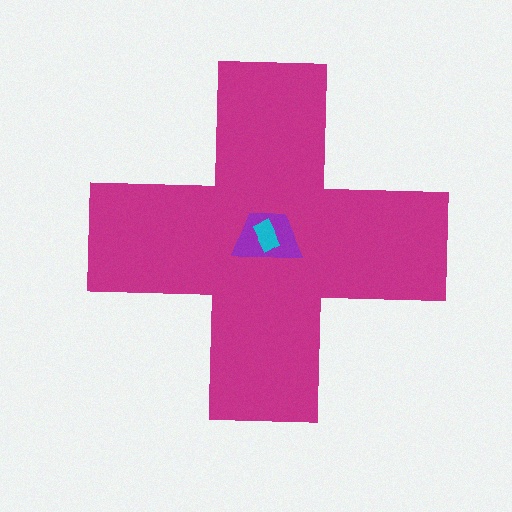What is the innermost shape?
The cyan rectangle.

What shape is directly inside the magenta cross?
The purple trapezoid.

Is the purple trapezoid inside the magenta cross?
Yes.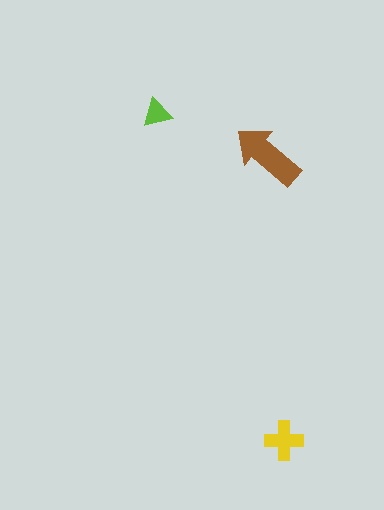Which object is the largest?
The brown arrow.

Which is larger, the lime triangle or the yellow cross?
The yellow cross.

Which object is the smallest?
The lime triangle.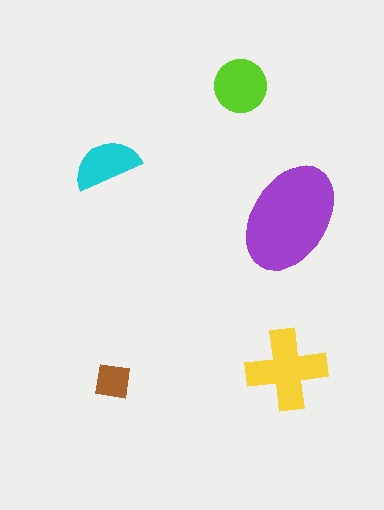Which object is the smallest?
The brown square.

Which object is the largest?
The purple ellipse.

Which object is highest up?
The lime circle is topmost.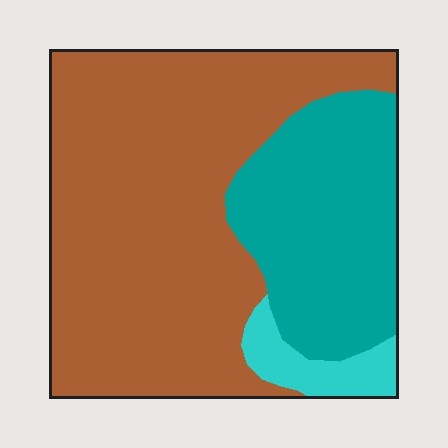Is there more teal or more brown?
Brown.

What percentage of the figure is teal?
Teal covers roughly 30% of the figure.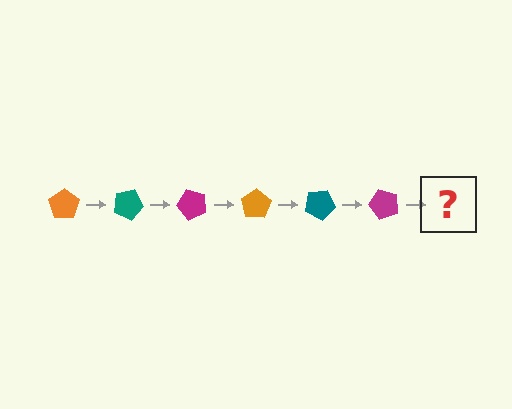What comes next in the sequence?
The next element should be an orange pentagon, rotated 150 degrees from the start.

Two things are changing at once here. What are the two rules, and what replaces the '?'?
The two rules are that it rotates 25 degrees each step and the color cycles through orange, teal, and magenta. The '?' should be an orange pentagon, rotated 150 degrees from the start.